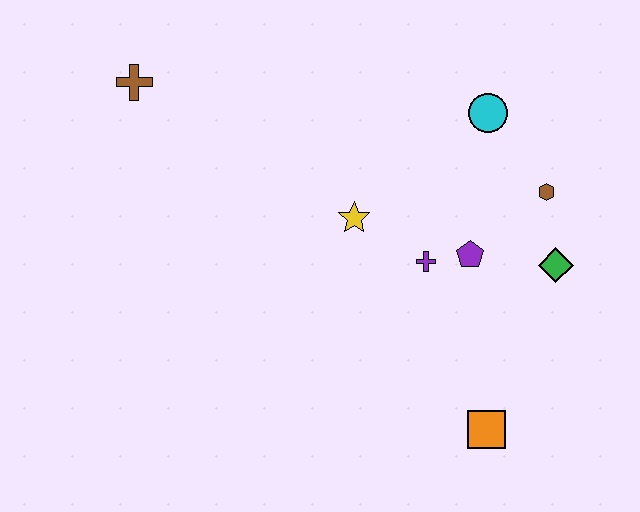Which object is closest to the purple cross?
The purple pentagon is closest to the purple cross.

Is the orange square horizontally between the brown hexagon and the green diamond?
No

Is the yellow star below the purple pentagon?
No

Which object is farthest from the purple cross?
The brown cross is farthest from the purple cross.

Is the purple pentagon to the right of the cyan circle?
No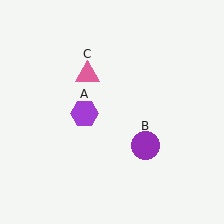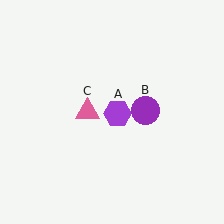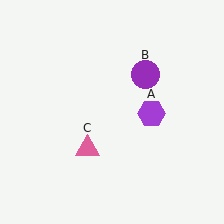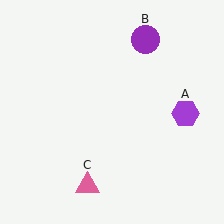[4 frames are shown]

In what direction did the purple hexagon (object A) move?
The purple hexagon (object A) moved right.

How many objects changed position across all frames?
3 objects changed position: purple hexagon (object A), purple circle (object B), pink triangle (object C).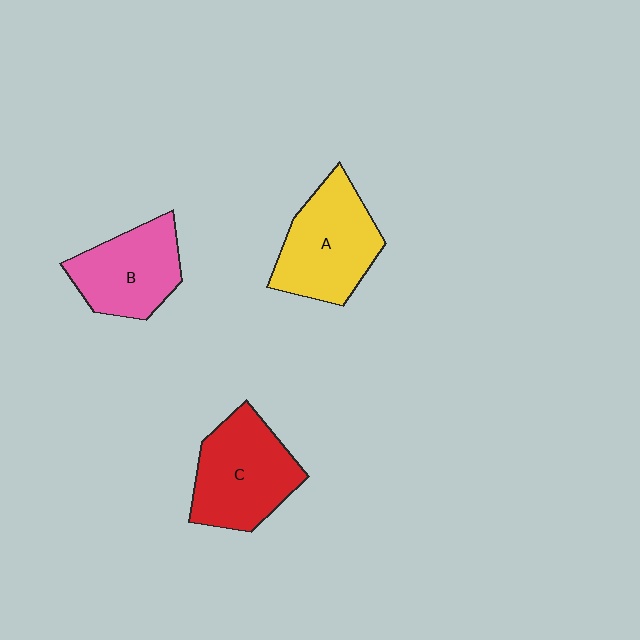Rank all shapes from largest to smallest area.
From largest to smallest: C (red), A (yellow), B (pink).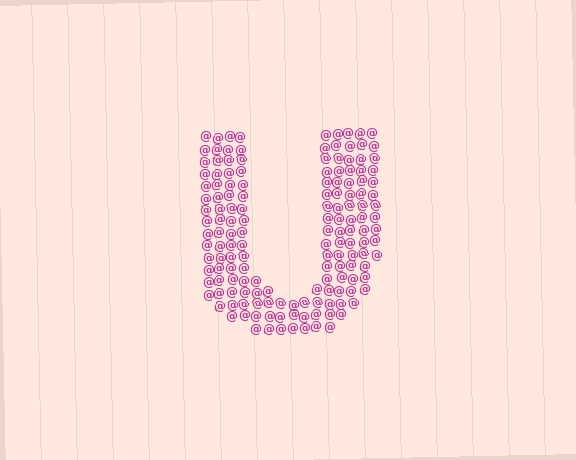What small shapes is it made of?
It is made of small at signs.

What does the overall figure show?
The overall figure shows the letter U.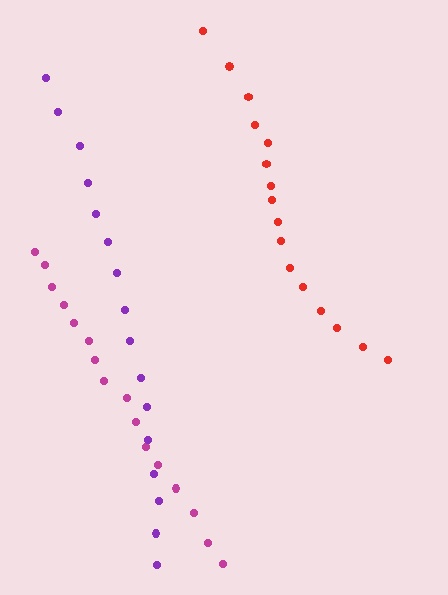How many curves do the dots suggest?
There are 3 distinct paths.